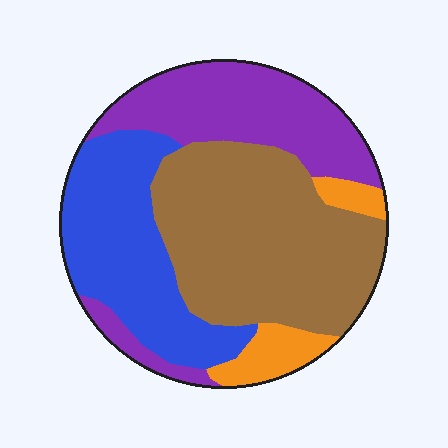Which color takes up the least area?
Orange, at roughly 10%.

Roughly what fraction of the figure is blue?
Blue takes up about one quarter (1/4) of the figure.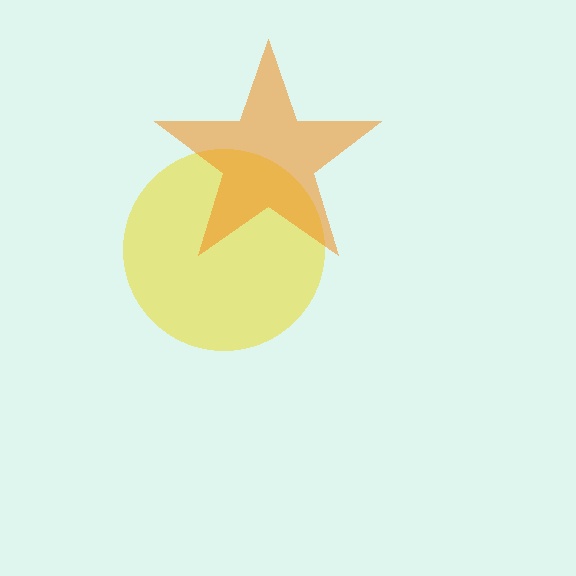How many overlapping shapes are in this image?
There are 2 overlapping shapes in the image.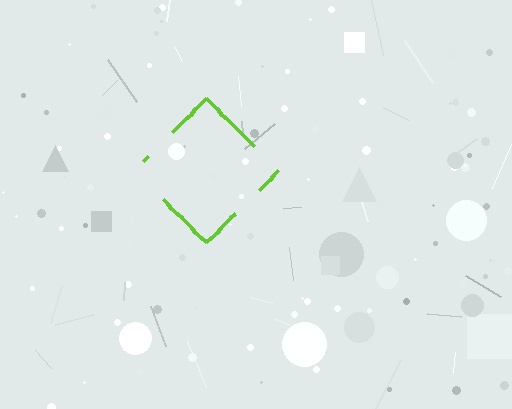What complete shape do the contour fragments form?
The contour fragments form a diamond.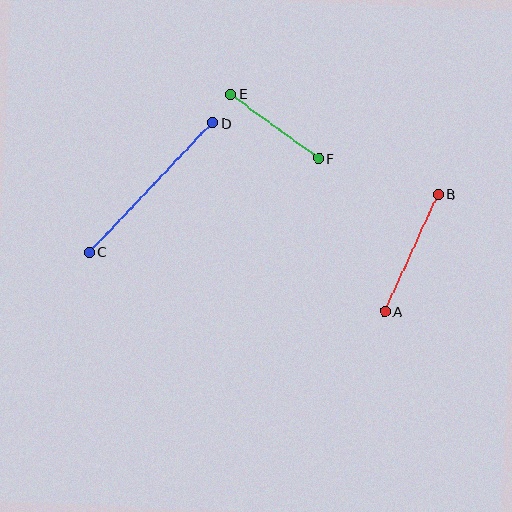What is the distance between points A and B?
The distance is approximately 129 pixels.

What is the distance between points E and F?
The distance is approximately 109 pixels.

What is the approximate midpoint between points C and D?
The midpoint is at approximately (151, 187) pixels.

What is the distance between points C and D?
The distance is approximately 179 pixels.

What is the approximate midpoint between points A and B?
The midpoint is at approximately (412, 253) pixels.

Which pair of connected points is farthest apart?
Points C and D are farthest apart.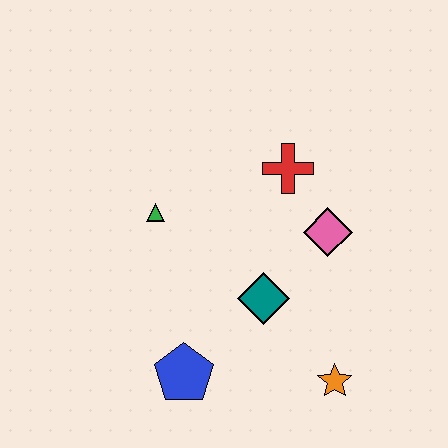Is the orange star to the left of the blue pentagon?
No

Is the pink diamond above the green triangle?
No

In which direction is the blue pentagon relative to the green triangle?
The blue pentagon is below the green triangle.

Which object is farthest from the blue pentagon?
The red cross is farthest from the blue pentagon.